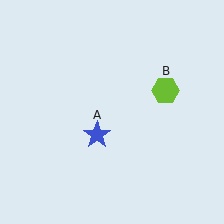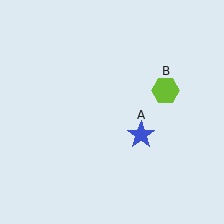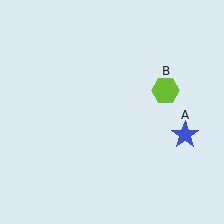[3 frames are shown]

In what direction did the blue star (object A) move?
The blue star (object A) moved right.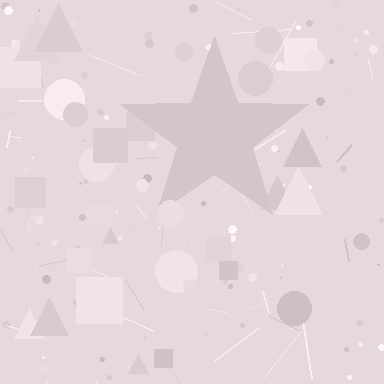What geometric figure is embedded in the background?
A star is embedded in the background.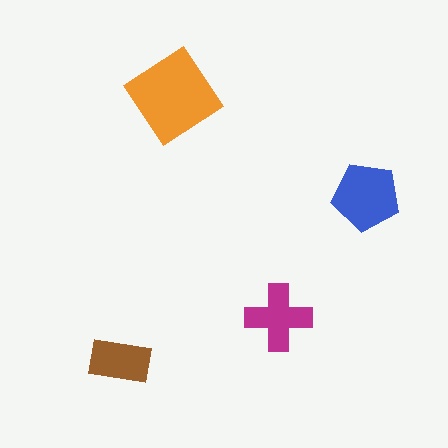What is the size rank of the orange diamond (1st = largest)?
1st.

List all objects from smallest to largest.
The brown rectangle, the magenta cross, the blue pentagon, the orange diamond.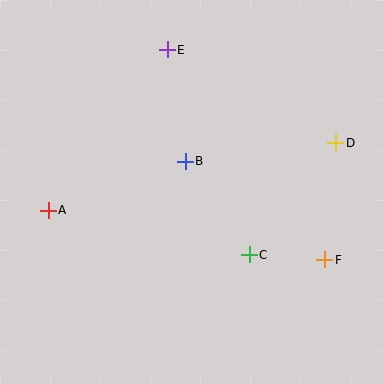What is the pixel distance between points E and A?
The distance between E and A is 200 pixels.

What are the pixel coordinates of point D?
Point D is at (336, 143).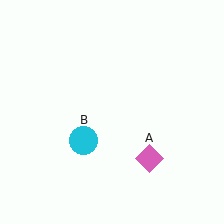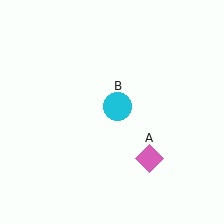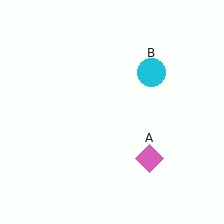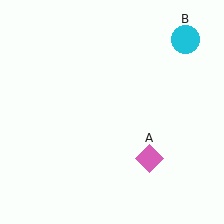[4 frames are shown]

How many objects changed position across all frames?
1 object changed position: cyan circle (object B).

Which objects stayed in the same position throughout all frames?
Pink diamond (object A) remained stationary.